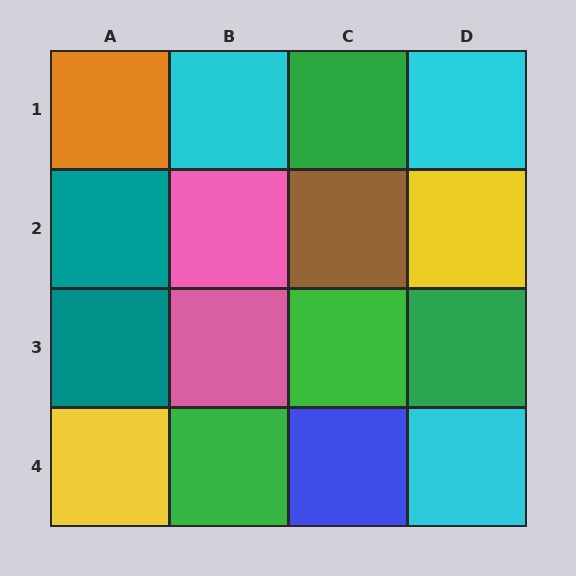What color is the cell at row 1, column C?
Green.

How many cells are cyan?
3 cells are cyan.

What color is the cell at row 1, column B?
Cyan.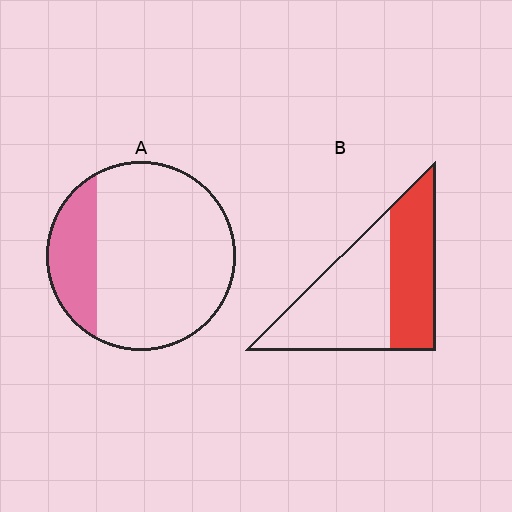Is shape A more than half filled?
No.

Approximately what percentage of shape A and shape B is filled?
A is approximately 20% and B is approximately 40%.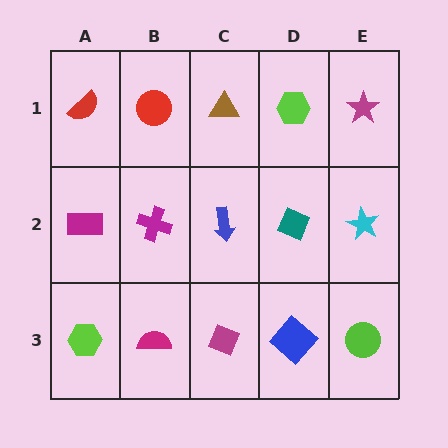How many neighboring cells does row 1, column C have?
3.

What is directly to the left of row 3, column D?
A magenta diamond.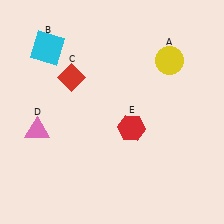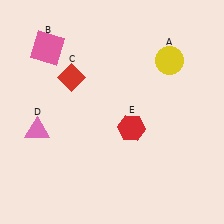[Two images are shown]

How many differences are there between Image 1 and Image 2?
There is 1 difference between the two images.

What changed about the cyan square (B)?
In Image 1, B is cyan. In Image 2, it changed to pink.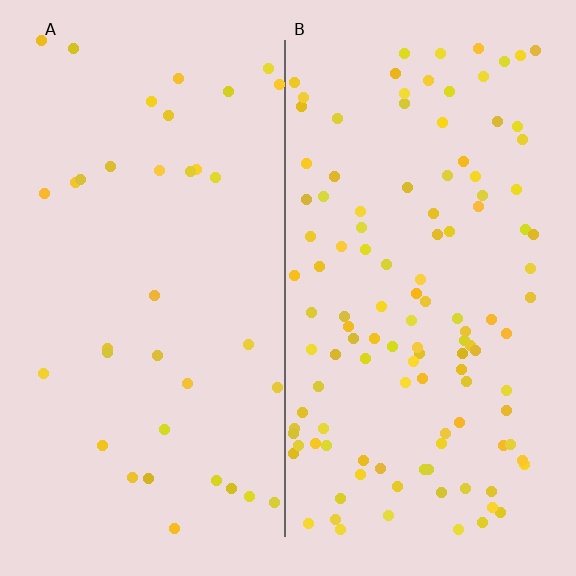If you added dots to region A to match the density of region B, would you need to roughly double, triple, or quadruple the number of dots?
Approximately triple.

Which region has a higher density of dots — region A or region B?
B (the right).